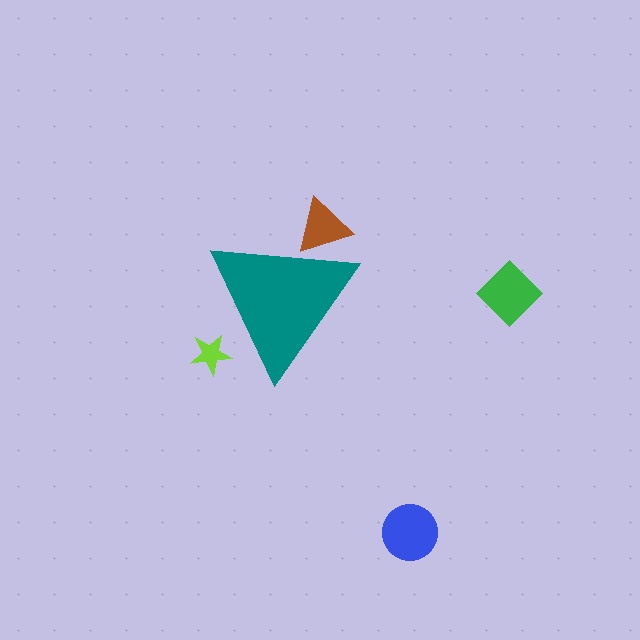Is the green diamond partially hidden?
No, the green diamond is fully visible.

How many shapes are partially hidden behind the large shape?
2 shapes are partially hidden.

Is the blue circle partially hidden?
No, the blue circle is fully visible.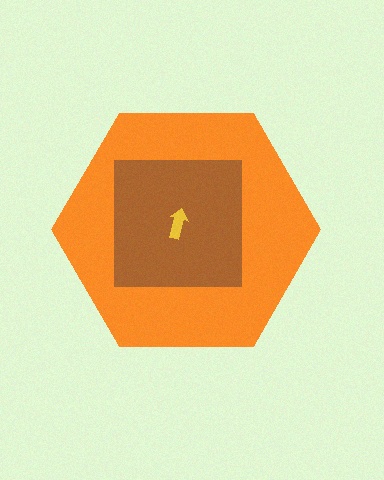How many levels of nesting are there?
3.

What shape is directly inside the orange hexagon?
The brown square.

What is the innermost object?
The yellow arrow.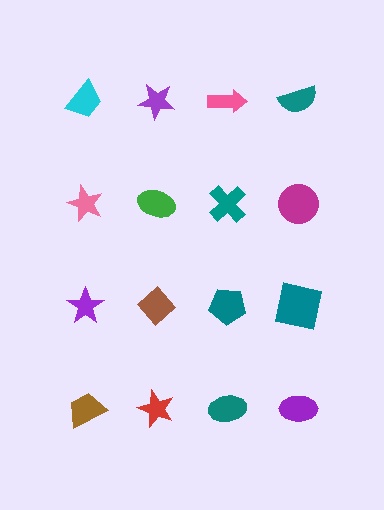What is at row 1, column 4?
A teal semicircle.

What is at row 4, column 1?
A brown trapezoid.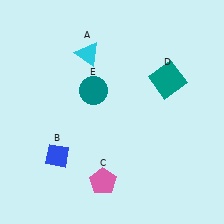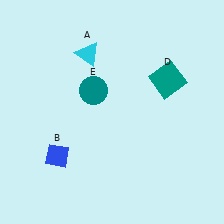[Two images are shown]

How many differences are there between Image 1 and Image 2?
There is 1 difference between the two images.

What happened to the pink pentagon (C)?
The pink pentagon (C) was removed in Image 2. It was in the bottom-left area of Image 1.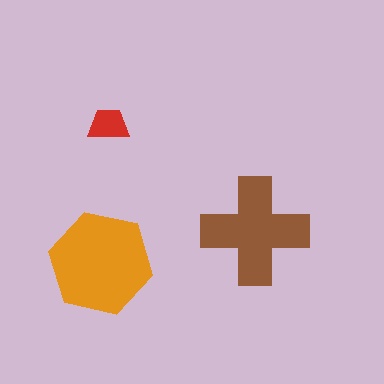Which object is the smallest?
The red trapezoid.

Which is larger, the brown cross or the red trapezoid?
The brown cross.